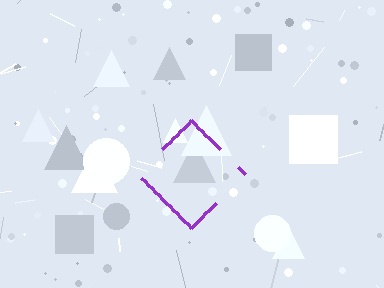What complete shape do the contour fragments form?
The contour fragments form a diamond.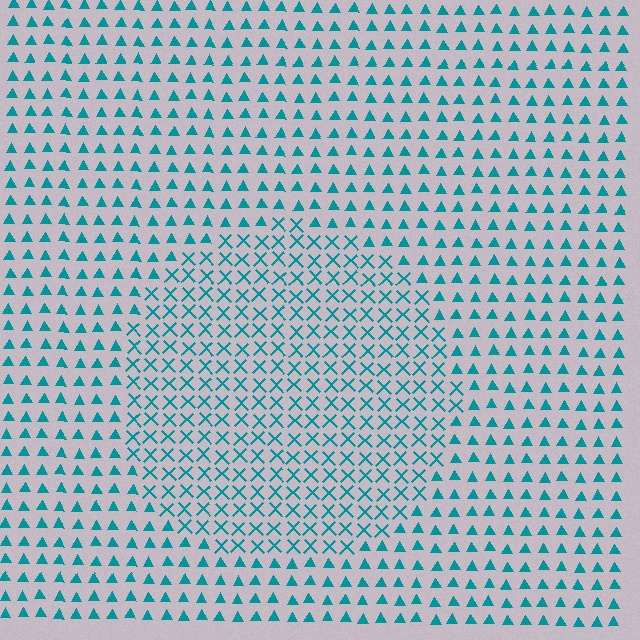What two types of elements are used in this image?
The image uses X marks inside the circle region and triangles outside it.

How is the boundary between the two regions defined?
The boundary is defined by a change in element shape: X marks inside vs. triangles outside. All elements share the same color and spacing.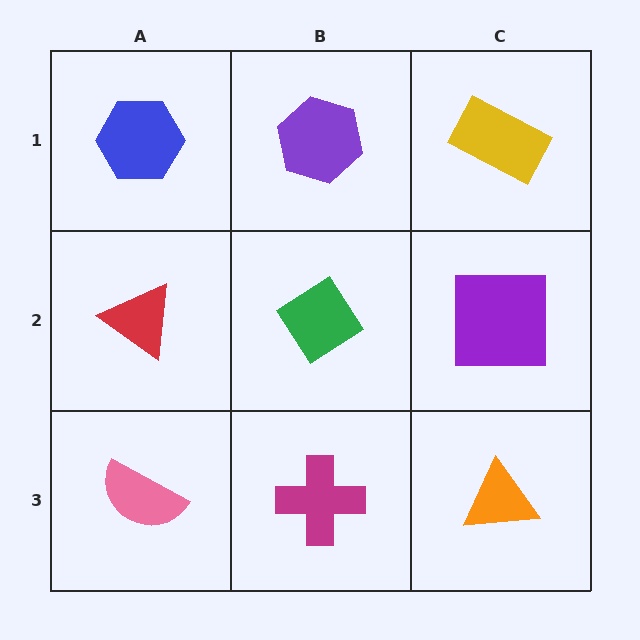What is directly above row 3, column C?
A purple square.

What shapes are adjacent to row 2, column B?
A purple hexagon (row 1, column B), a magenta cross (row 3, column B), a red triangle (row 2, column A), a purple square (row 2, column C).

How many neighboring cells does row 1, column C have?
2.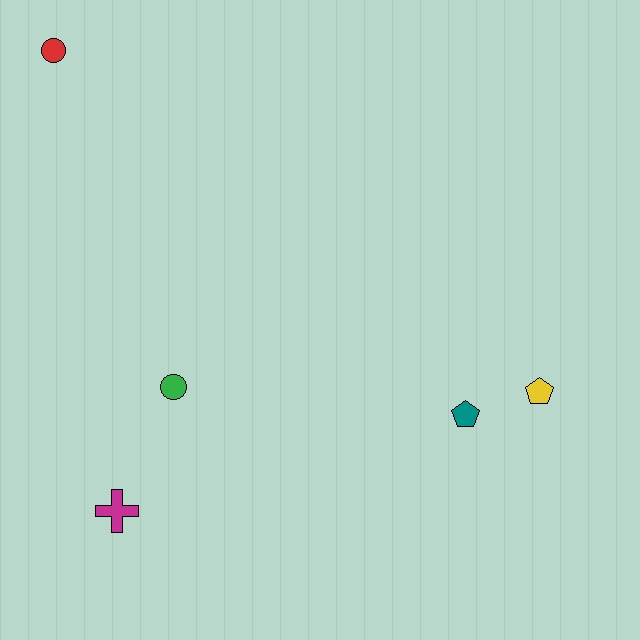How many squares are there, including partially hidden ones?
There are no squares.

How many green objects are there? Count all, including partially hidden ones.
There is 1 green object.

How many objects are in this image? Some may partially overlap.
There are 5 objects.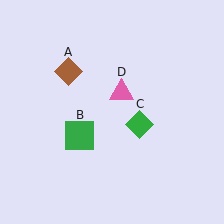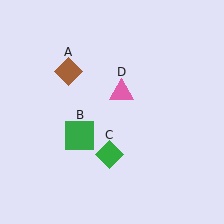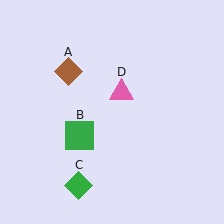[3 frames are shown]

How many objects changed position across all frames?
1 object changed position: green diamond (object C).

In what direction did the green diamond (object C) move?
The green diamond (object C) moved down and to the left.